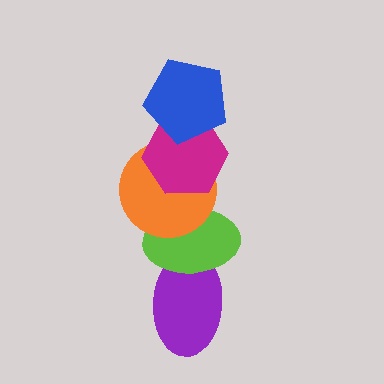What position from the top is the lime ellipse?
The lime ellipse is 4th from the top.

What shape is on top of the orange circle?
The magenta hexagon is on top of the orange circle.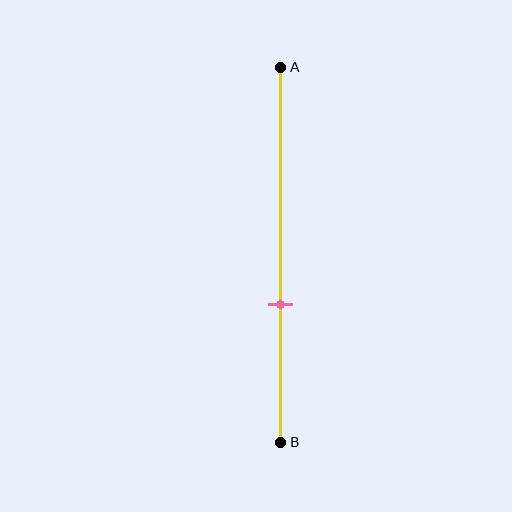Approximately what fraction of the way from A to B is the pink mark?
The pink mark is approximately 65% of the way from A to B.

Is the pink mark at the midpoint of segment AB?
No, the mark is at about 65% from A, not at the 50% midpoint.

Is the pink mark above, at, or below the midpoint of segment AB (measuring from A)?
The pink mark is below the midpoint of segment AB.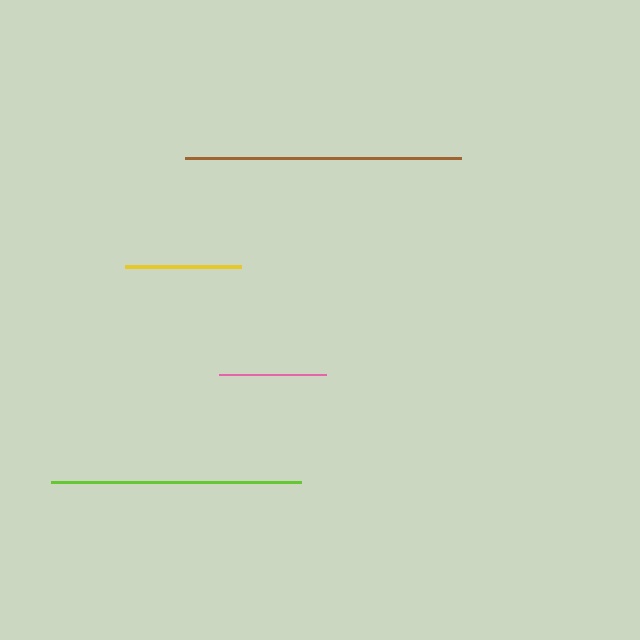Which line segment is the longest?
The brown line is the longest at approximately 276 pixels.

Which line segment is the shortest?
The pink line is the shortest at approximately 107 pixels.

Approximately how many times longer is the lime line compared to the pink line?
The lime line is approximately 2.3 times the length of the pink line.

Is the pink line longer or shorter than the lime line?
The lime line is longer than the pink line.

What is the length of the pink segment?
The pink segment is approximately 107 pixels long.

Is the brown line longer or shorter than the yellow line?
The brown line is longer than the yellow line.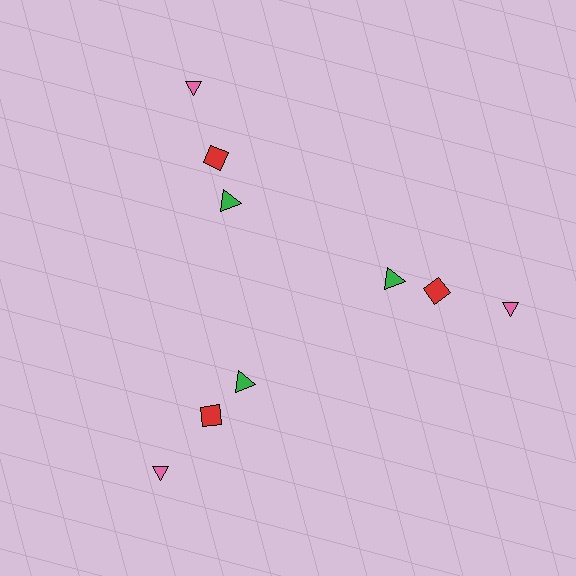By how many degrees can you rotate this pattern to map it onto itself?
The pattern maps onto itself every 120 degrees of rotation.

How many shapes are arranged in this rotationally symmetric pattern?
There are 9 shapes, arranged in 3 groups of 3.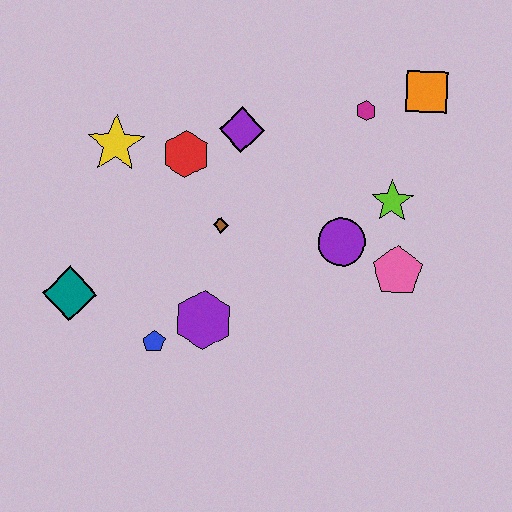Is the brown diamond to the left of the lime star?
Yes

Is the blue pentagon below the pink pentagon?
Yes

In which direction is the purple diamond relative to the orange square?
The purple diamond is to the left of the orange square.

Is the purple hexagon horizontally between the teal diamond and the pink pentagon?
Yes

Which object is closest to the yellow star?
The red hexagon is closest to the yellow star.